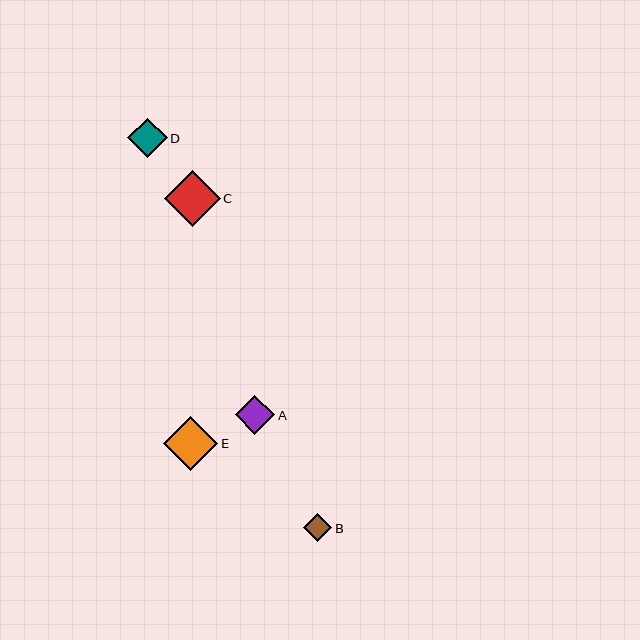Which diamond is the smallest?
Diamond B is the smallest with a size of approximately 28 pixels.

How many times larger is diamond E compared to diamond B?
Diamond E is approximately 1.9 times the size of diamond B.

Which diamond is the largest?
Diamond C is the largest with a size of approximately 55 pixels.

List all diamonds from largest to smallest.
From largest to smallest: C, E, A, D, B.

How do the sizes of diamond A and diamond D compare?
Diamond A and diamond D are approximately the same size.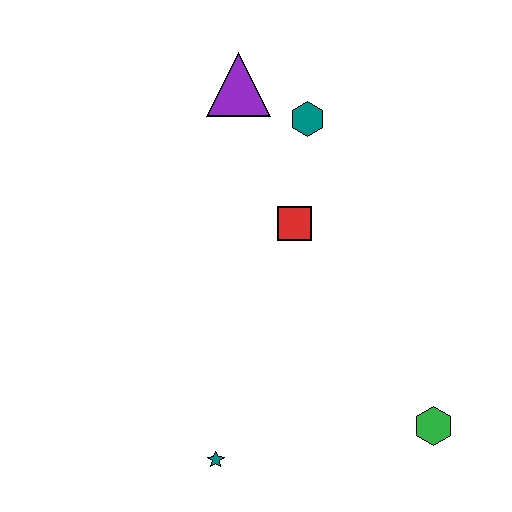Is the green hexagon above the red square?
No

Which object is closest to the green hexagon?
The teal star is closest to the green hexagon.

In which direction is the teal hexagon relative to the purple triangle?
The teal hexagon is to the right of the purple triangle.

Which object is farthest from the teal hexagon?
The teal star is farthest from the teal hexagon.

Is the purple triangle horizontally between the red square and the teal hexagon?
No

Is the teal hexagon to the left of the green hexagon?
Yes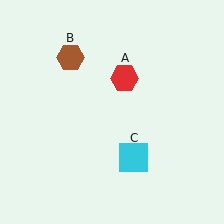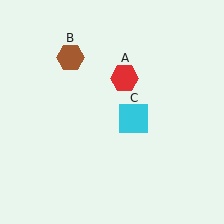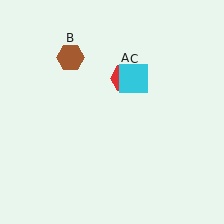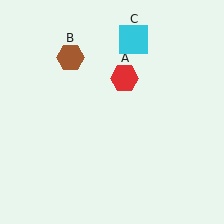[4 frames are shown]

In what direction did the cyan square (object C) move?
The cyan square (object C) moved up.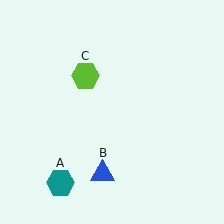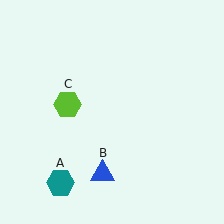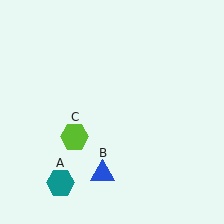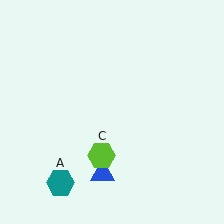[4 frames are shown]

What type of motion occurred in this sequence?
The lime hexagon (object C) rotated counterclockwise around the center of the scene.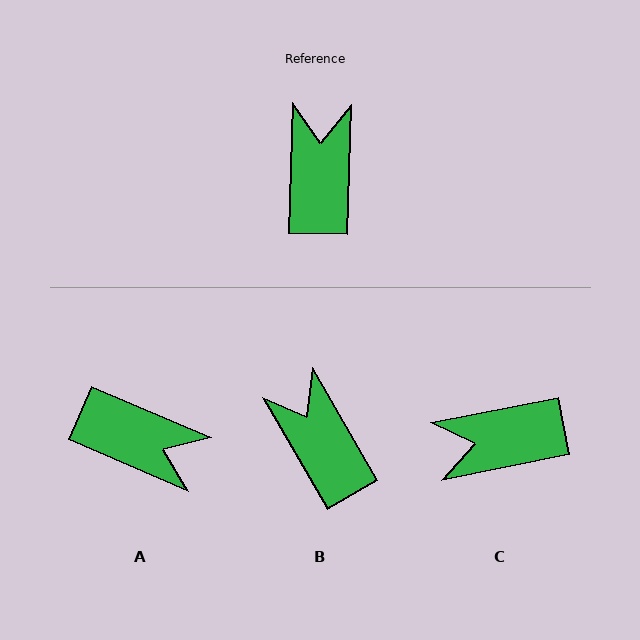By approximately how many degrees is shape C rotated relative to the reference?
Approximately 103 degrees counter-clockwise.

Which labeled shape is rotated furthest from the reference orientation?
A, about 112 degrees away.